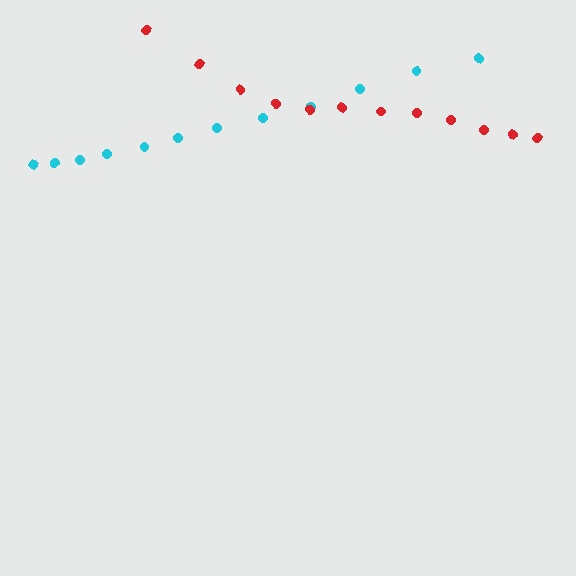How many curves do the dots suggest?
There are 2 distinct paths.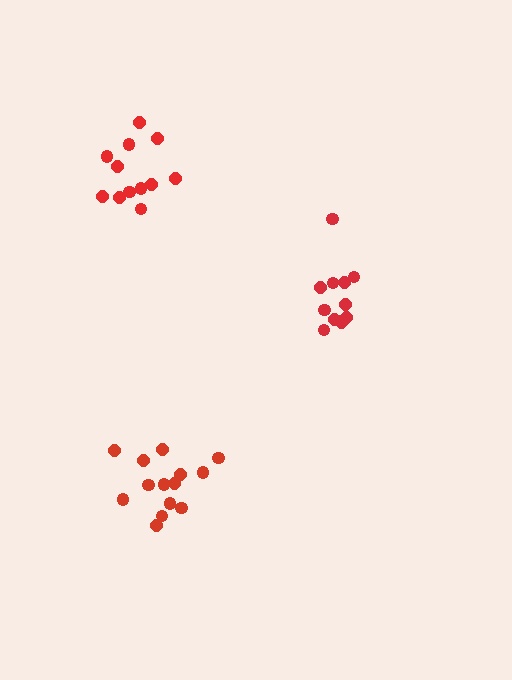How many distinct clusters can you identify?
There are 3 distinct clusters.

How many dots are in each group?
Group 1: 14 dots, Group 2: 12 dots, Group 3: 12 dots (38 total).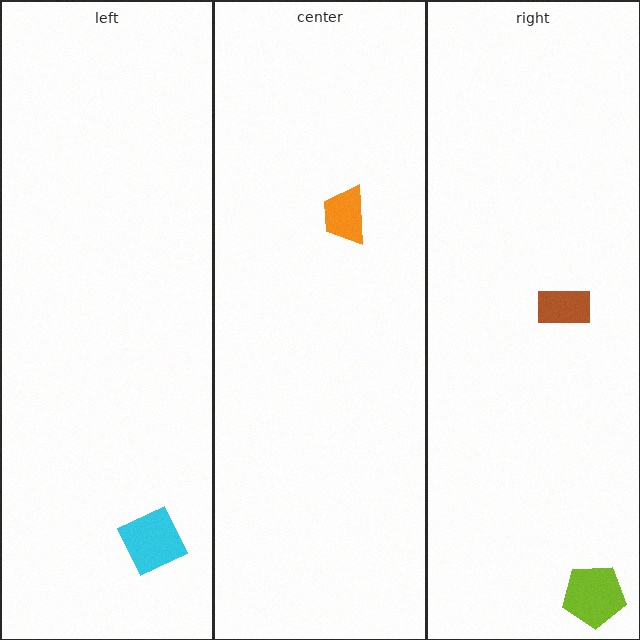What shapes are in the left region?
The cyan diamond.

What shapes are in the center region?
The orange trapezoid.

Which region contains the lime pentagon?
The right region.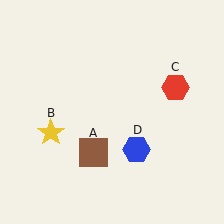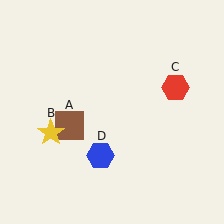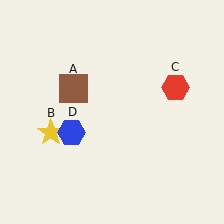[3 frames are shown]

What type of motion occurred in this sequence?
The brown square (object A), blue hexagon (object D) rotated clockwise around the center of the scene.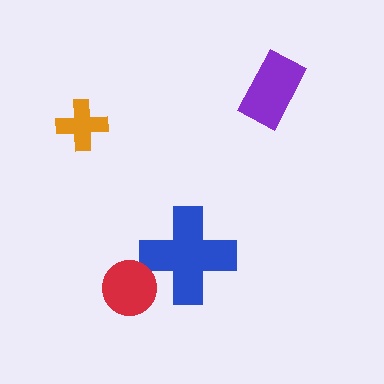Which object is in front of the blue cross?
The red circle is in front of the blue cross.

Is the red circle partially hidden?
No, no other shape covers it.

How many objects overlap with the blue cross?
1 object overlaps with the blue cross.